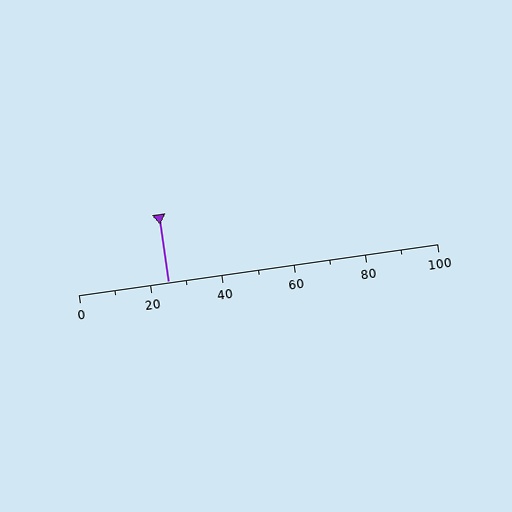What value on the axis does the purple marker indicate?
The marker indicates approximately 25.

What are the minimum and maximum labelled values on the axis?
The axis runs from 0 to 100.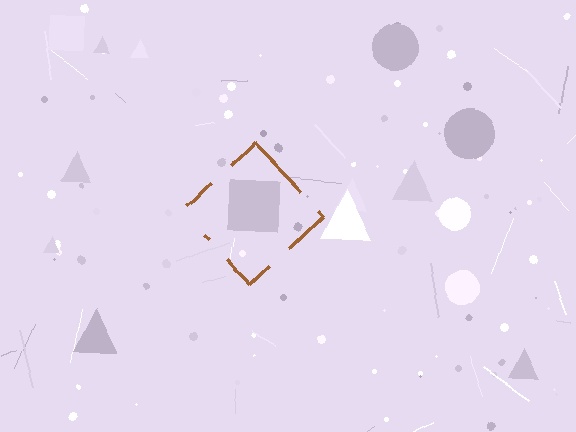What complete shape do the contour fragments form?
The contour fragments form a diamond.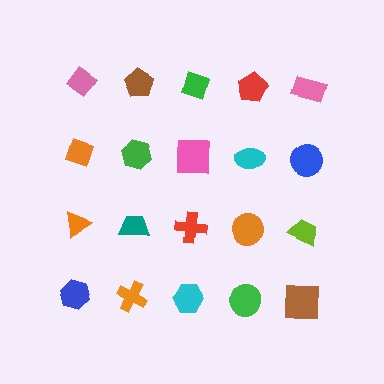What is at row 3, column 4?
An orange circle.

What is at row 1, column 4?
A red pentagon.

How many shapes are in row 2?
5 shapes.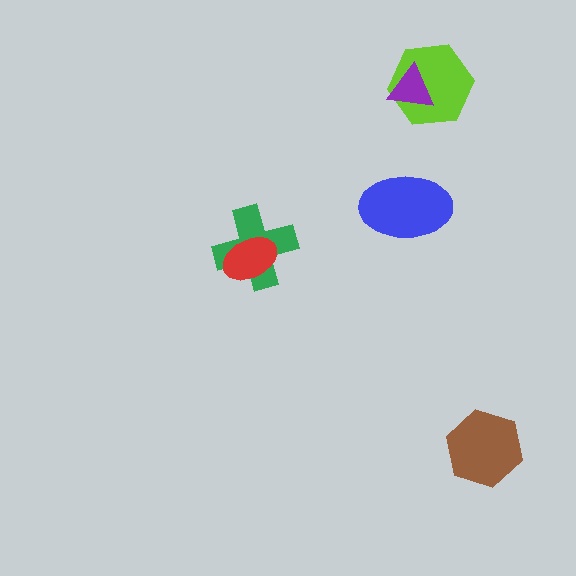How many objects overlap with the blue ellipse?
0 objects overlap with the blue ellipse.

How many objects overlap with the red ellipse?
1 object overlaps with the red ellipse.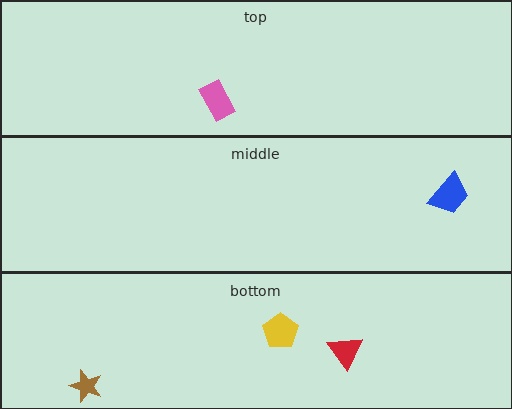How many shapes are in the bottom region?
3.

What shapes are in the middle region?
The blue trapezoid.